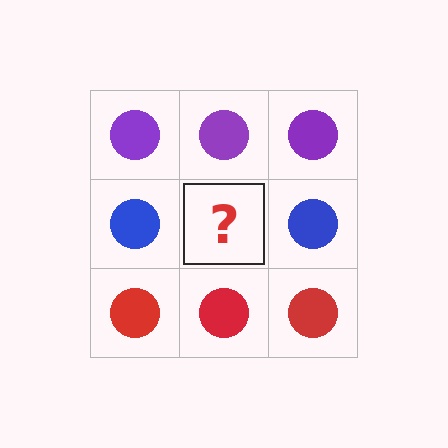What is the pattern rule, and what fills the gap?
The rule is that each row has a consistent color. The gap should be filled with a blue circle.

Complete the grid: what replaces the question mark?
The question mark should be replaced with a blue circle.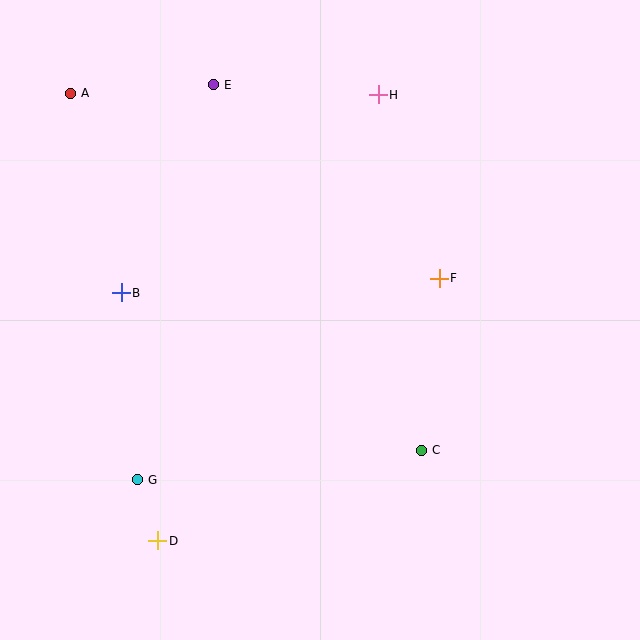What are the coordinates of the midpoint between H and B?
The midpoint between H and B is at (250, 194).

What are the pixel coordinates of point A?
Point A is at (70, 93).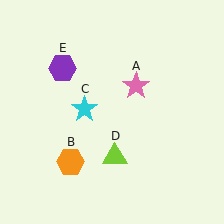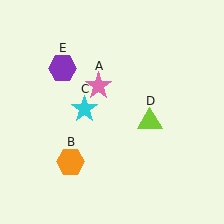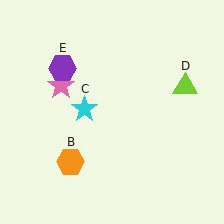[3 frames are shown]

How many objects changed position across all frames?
2 objects changed position: pink star (object A), lime triangle (object D).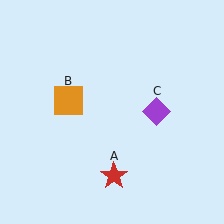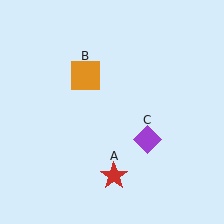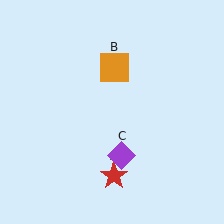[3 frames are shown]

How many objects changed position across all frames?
2 objects changed position: orange square (object B), purple diamond (object C).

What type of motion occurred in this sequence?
The orange square (object B), purple diamond (object C) rotated clockwise around the center of the scene.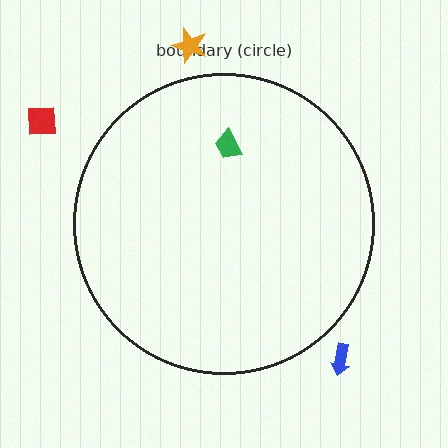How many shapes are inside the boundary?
1 inside, 3 outside.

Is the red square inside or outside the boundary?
Outside.